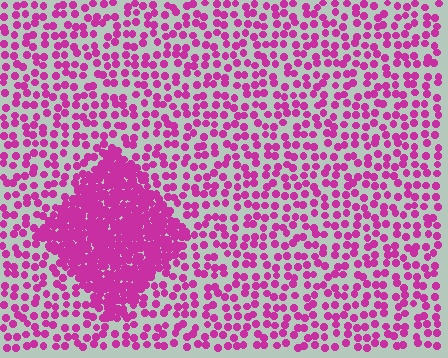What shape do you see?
I see a diamond.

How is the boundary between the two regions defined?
The boundary is defined by a change in element density (approximately 3.0x ratio). All elements are the same color, size, and shape.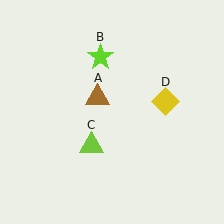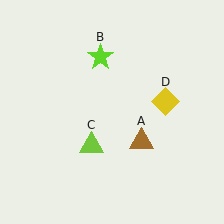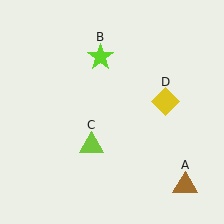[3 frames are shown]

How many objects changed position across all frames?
1 object changed position: brown triangle (object A).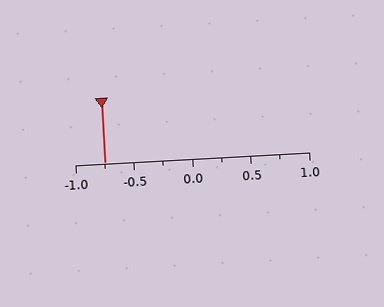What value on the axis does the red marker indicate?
The marker indicates approximately -0.75.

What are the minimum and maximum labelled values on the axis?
The axis runs from -1.0 to 1.0.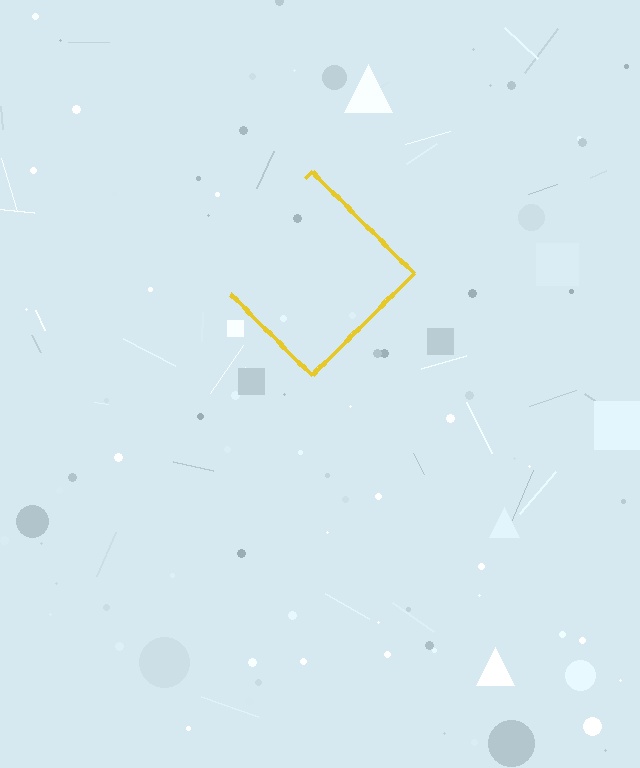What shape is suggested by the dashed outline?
The dashed outline suggests a diamond.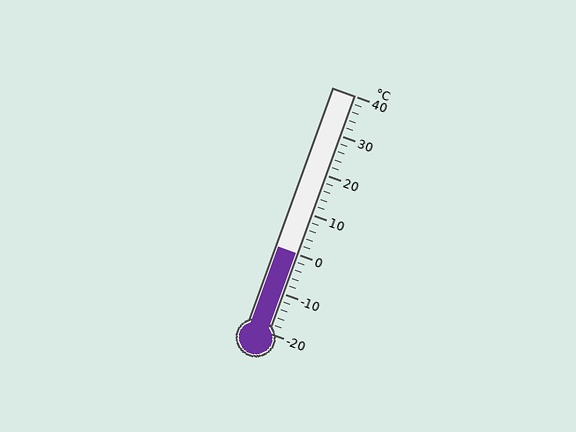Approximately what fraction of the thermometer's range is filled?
The thermometer is filled to approximately 35% of its range.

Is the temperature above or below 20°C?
The temperature is below 20°C.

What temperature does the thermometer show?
The thermometer shows approximately 0°C.